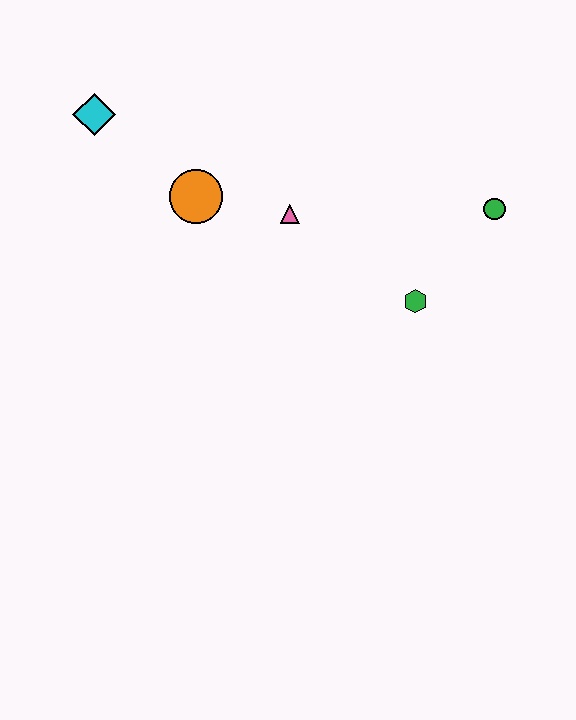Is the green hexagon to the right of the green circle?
No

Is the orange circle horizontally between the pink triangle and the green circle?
No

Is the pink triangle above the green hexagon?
Yes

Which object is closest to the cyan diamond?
The orange circle is closest to the cyan diamond.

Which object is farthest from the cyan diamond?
The green circle is farthest from the cyan diamond.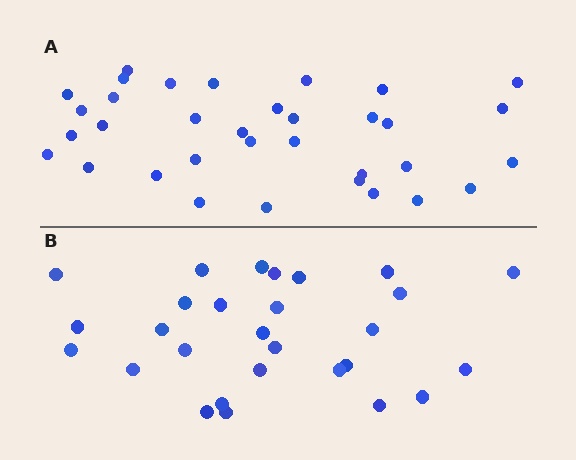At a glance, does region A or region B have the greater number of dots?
Region A (the top region) has more dots.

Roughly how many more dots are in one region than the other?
Region A has about 6 more dots than region B.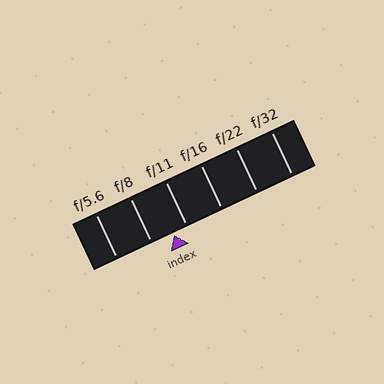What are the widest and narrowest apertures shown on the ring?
The widest aperture shown is f/5.6 and the narrowest is f/32.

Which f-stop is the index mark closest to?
The index mark is closest to f/11.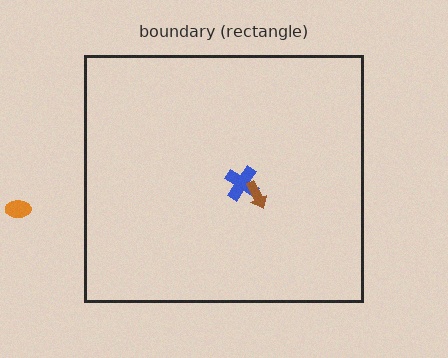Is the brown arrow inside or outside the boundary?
Inside.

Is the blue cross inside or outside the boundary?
Inside.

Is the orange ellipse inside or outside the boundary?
Outside.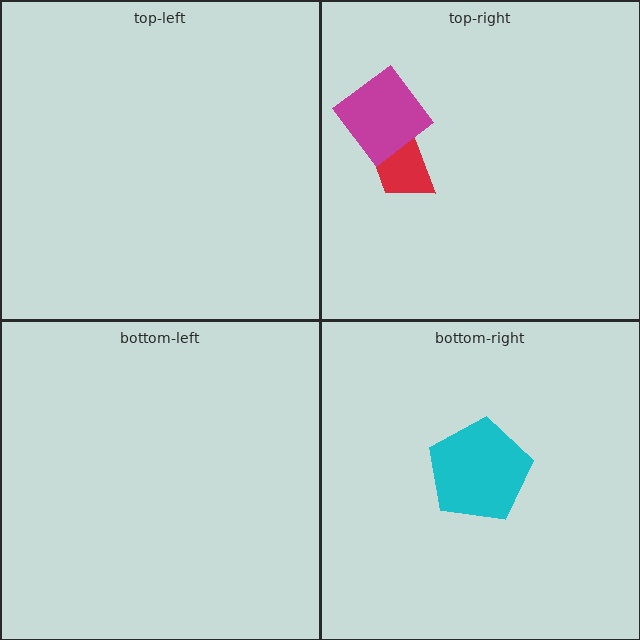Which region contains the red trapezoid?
The top-right region.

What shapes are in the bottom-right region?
The cyan pentagon.